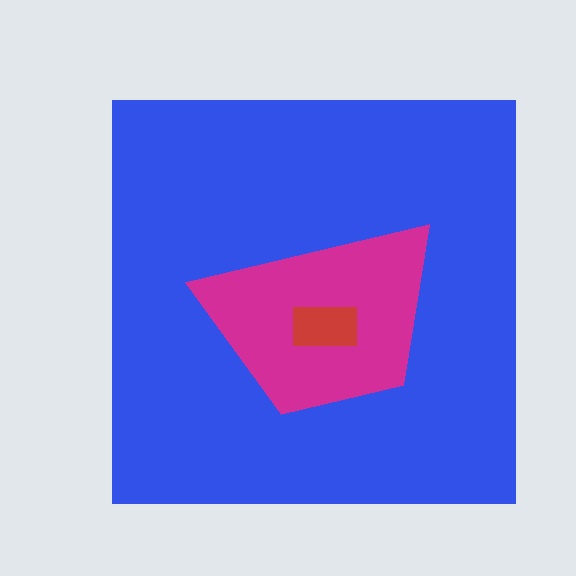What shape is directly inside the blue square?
The magenta trapezoid.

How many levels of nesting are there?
3.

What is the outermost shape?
The blue square.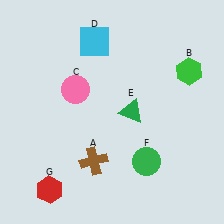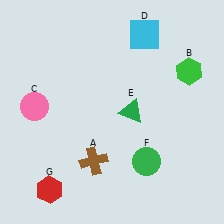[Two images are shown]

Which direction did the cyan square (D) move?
The cyan square (D) moved right.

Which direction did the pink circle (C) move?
The pink circle (C) moved left.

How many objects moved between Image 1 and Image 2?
2 objects moved between the two images.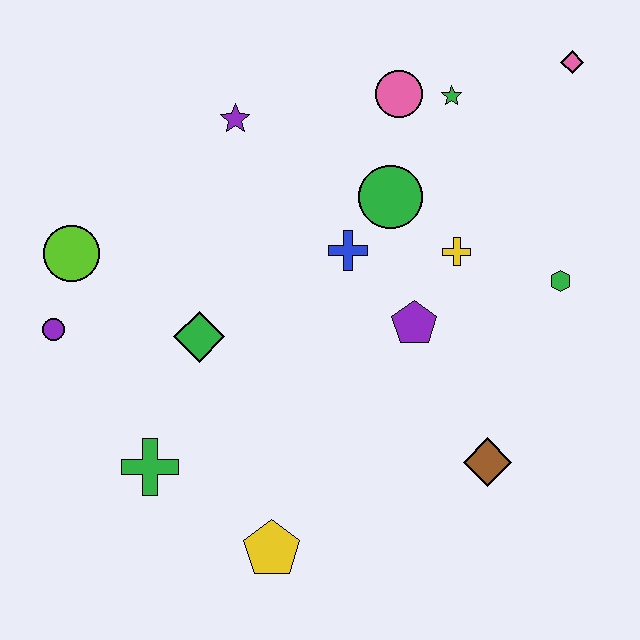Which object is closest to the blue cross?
The green circle is closest to the blue cross.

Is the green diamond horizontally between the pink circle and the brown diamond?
No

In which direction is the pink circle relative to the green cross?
The pink circle is above the green cross.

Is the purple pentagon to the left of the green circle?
No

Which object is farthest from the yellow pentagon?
The pink diamond is farthest from the yellow pentagon.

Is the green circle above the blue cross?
Yes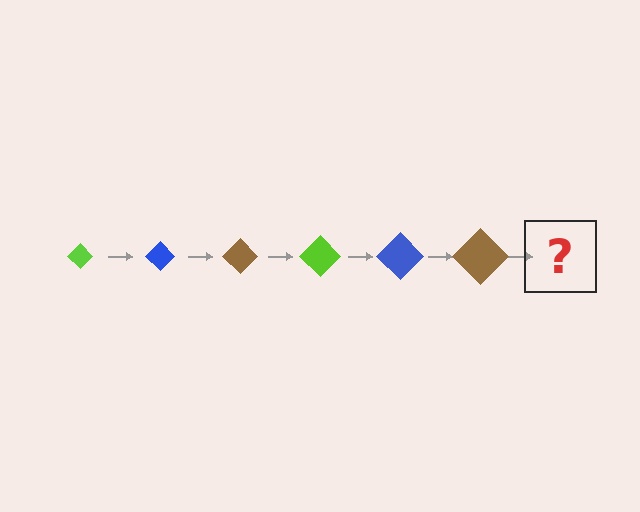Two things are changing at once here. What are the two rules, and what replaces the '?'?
The two rules are that the diamond grows larger each step and the color cycles through lime, blue, and brown. The '?' should be a lime diamond, larger than the previous one.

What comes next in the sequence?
The next element should be a lime diamond, larger than the previous one.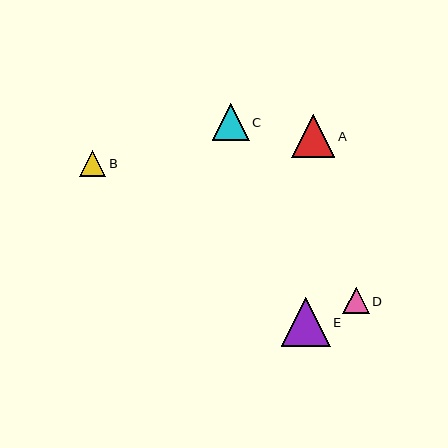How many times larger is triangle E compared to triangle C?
Triangle E is approximately 1.3 times the size of triangle C.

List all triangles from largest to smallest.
From largest to smallest: E, A, C, D, B.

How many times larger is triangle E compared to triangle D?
Triangle E is approximately 1.9 times the size of triangle D.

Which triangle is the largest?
Triangle E is the largest with a size of approximately 49 pixels.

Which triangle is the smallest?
Triangle B is the smallest with a size of approximately 26 pixels.